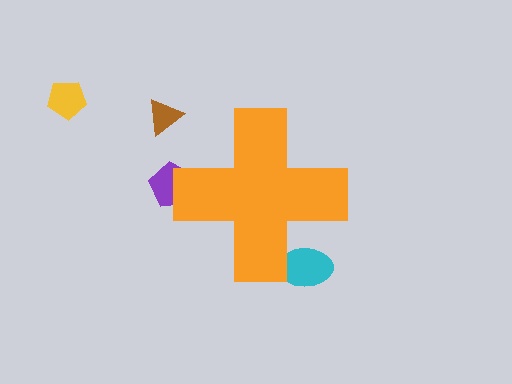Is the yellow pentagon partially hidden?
No, the yellow pentagon is fully visible.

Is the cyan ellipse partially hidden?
Yes, the cyan ellipse is partially hidden behind the orange cross.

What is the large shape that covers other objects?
An orange cross.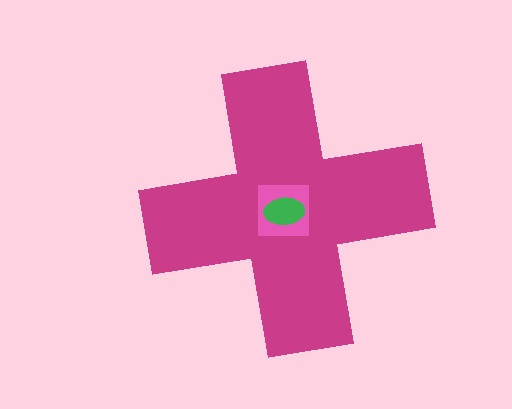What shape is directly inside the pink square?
The green ellipse.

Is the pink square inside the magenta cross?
Yes.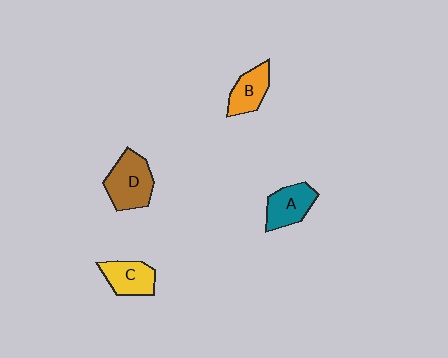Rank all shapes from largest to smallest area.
From largest to smallest: D (brown), A (teal), C (yellow), B (orange).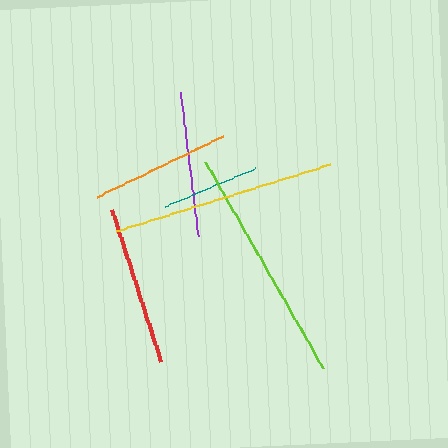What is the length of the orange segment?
The orange segment is approximately 140 pixels long.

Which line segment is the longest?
The lime line is the longest at approximately 237 pixels.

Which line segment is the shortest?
The teal line is the shortest at approximately 98 pixels.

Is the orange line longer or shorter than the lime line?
The lime line is longer than the orange line.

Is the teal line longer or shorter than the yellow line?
The yellow line is longer than the teal line.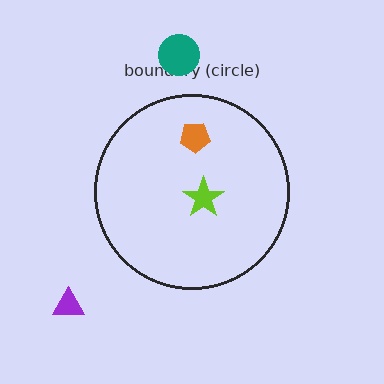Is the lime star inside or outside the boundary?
Inside.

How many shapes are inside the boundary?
2 inside, 2 outside.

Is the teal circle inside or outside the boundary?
Outside.